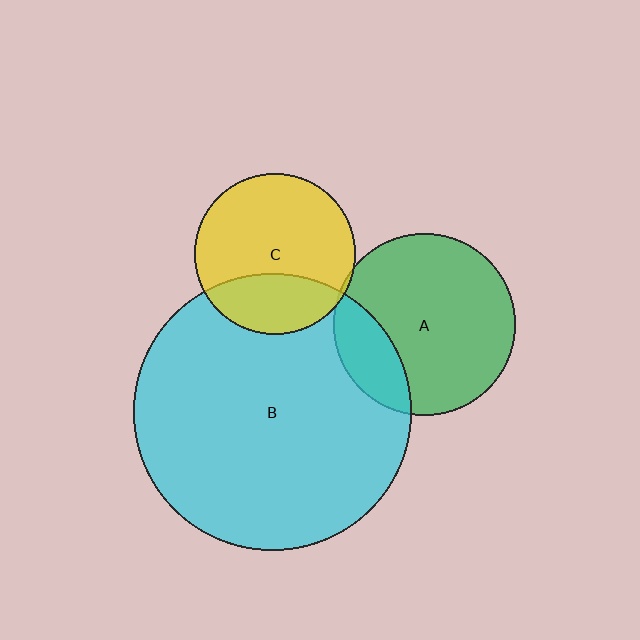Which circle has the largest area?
Circle B (cyan).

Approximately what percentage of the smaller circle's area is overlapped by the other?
Approximately 30%.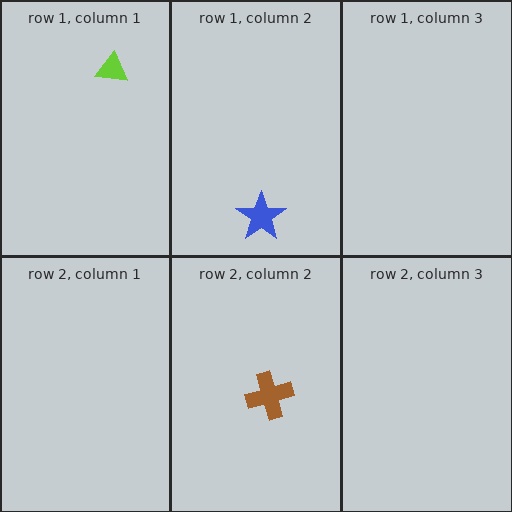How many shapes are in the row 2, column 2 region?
1.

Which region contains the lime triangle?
The row 1, column 1 region.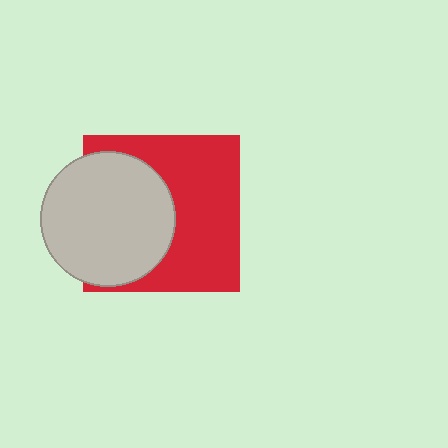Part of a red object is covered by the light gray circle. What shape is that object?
It is a square.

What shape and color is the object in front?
The object in front is a light gray circle.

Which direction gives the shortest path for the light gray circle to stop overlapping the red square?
Moving left gives the shortest separation.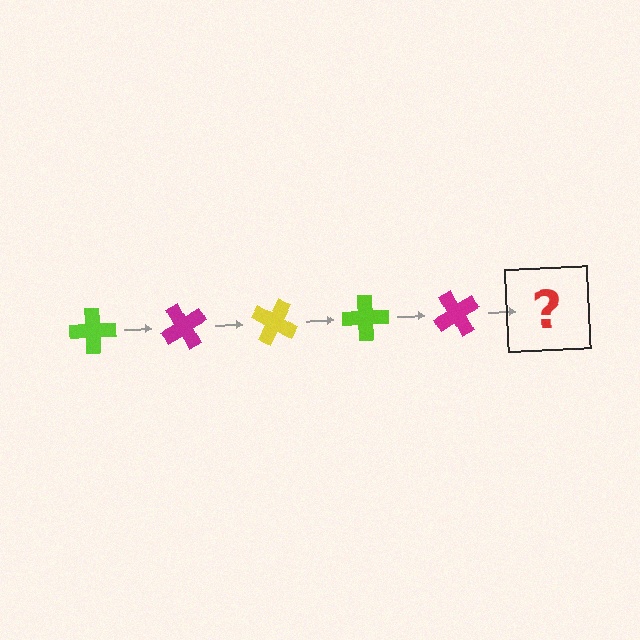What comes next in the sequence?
The next element should be a yellow cross, rotated 300 degrees from the start.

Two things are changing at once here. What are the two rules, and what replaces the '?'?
The two rules are that it rotates 60 degrees each step and the color cycles through lime, magenta, and yellow. The '?' should be a yellow cross, rotated 300 degrees from the start.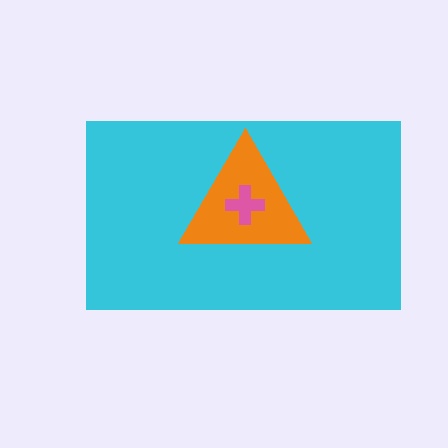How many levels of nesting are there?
3.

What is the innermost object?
The pink cross.